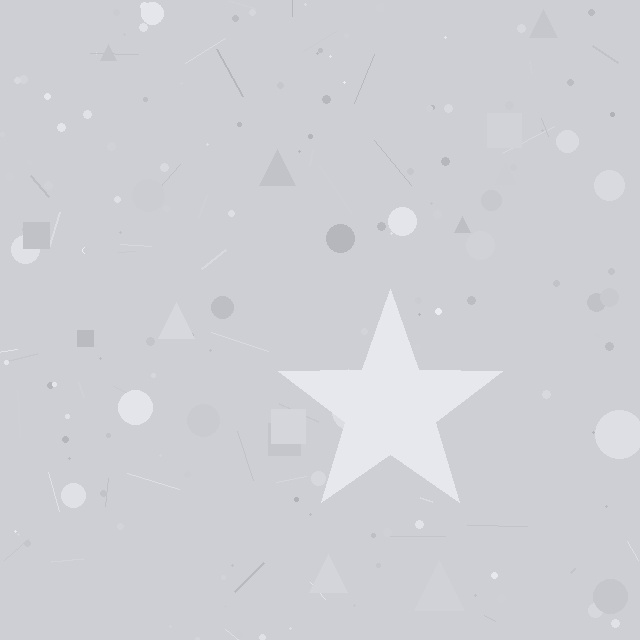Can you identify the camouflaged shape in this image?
The camouflaged shape is a star.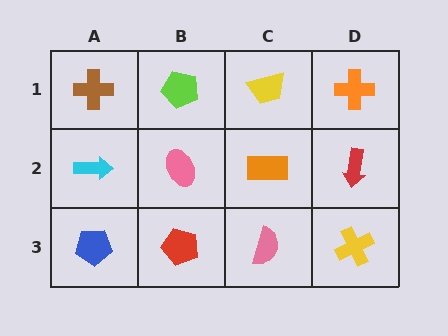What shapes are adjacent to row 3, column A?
A cyan arrow (row 2, column A), a red pentagon (row 3, column B).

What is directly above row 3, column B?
A pink ellipse.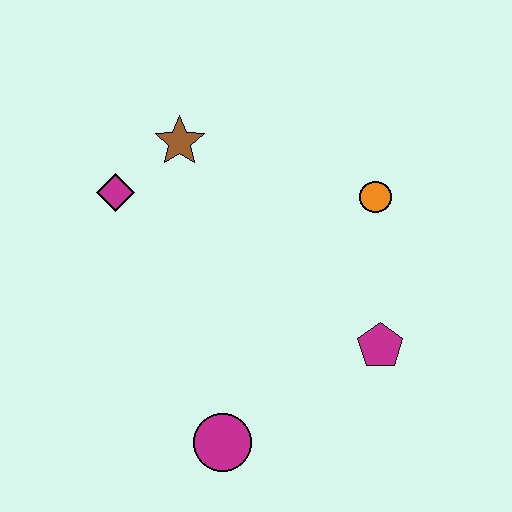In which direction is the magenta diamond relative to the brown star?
The magenta diamond is to the left of the brown star.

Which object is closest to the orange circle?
The magenta pentagon is closest to the orange circle.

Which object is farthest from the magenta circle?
The brown star is farthest from the magenta circle.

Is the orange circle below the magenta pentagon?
No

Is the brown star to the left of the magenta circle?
Yes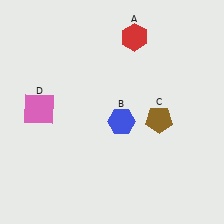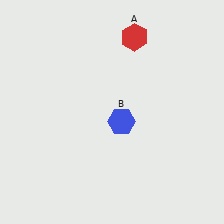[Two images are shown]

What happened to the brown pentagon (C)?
The brown pentagon (C) was removed in Image 2. It was in the bottom-right area of Image 1.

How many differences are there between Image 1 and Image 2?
There are 2 differences between the two images.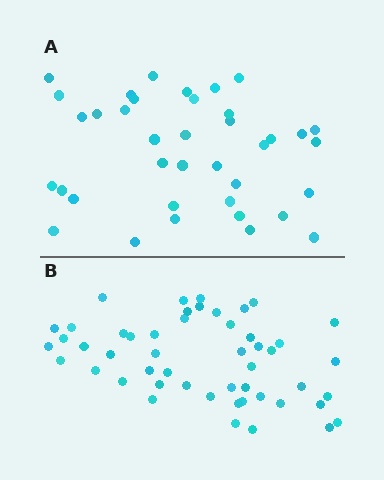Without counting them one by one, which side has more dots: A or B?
Region B (the bottom region) has more dots.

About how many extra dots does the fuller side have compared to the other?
Region B has roughly 12 or so more dots than region A.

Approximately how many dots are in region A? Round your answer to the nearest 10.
About 40 dots. (The exact count is 38, which rounds to 40.)